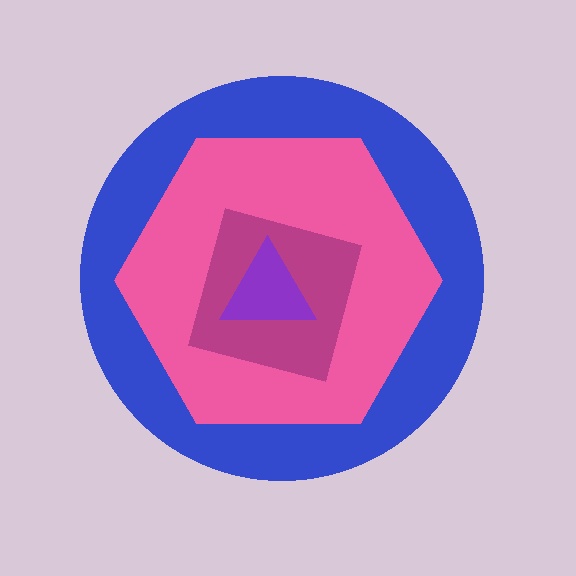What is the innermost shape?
The purple triangle.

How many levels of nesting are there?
4.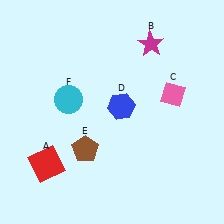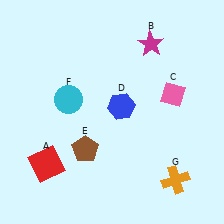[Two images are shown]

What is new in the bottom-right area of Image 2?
An orange cross (G) was added in the bottom-right area of Image 2.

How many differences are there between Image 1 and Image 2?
There is 1 difference between the two images.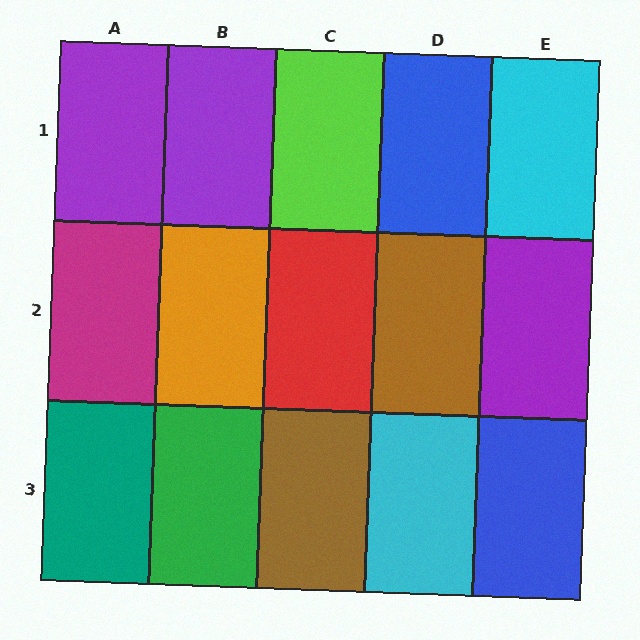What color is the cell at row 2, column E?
Purple.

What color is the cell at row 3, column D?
Cyan.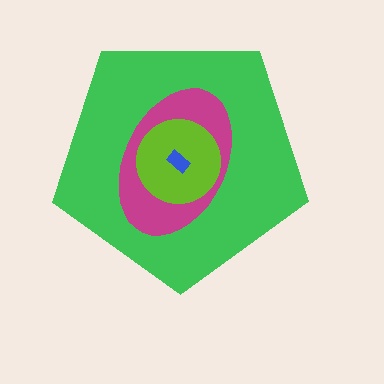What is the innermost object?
The blue rectangle.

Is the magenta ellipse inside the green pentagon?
Yes.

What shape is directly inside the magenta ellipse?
The lime circle.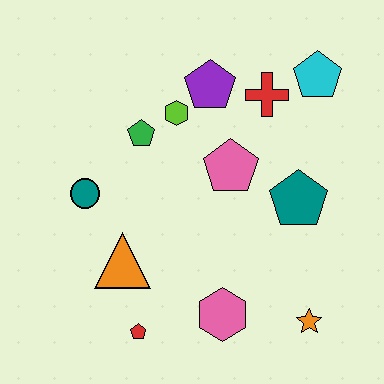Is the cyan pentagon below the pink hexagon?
No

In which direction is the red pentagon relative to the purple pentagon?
The red pentagon is below the purple pentagon.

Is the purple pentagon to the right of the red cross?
No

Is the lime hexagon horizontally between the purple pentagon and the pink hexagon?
No